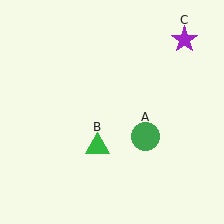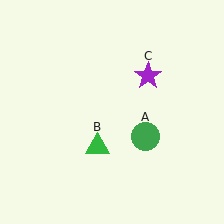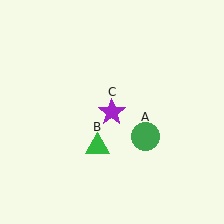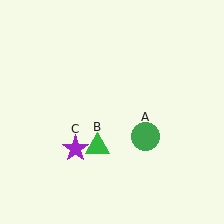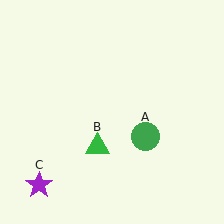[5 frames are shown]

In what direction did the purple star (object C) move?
The purple star (object C) moved down and to the left.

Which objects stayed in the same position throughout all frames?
Green circle (object A) and green triangle (object B) remained stationary.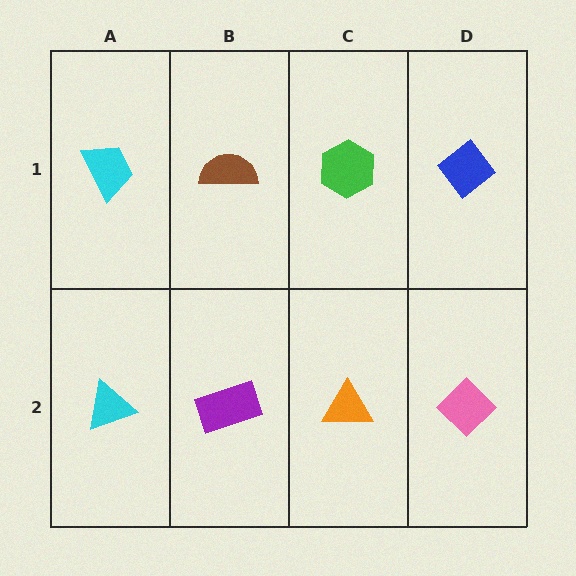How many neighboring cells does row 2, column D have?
2.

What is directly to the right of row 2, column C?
A pink diamond.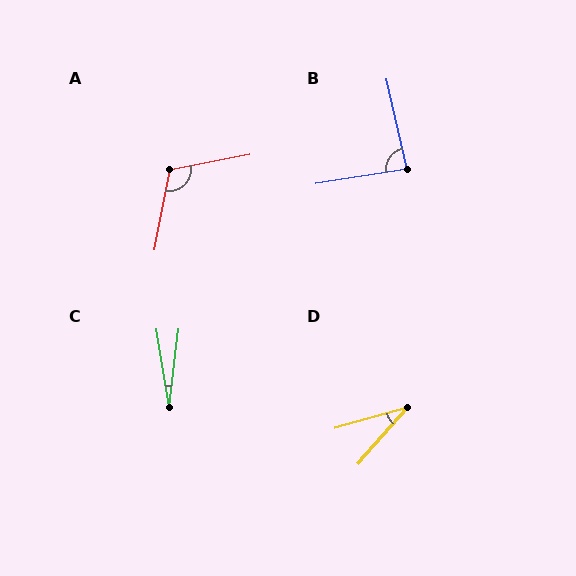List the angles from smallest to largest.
C (16°), D (33°), B (87°), A (112°).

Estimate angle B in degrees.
Approximately 87 degrees.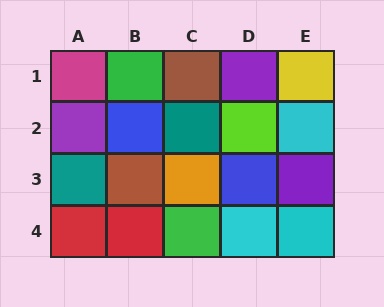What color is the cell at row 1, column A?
Magenta.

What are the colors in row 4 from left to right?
Red, red, green, cyan, cyan.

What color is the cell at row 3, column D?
Blue.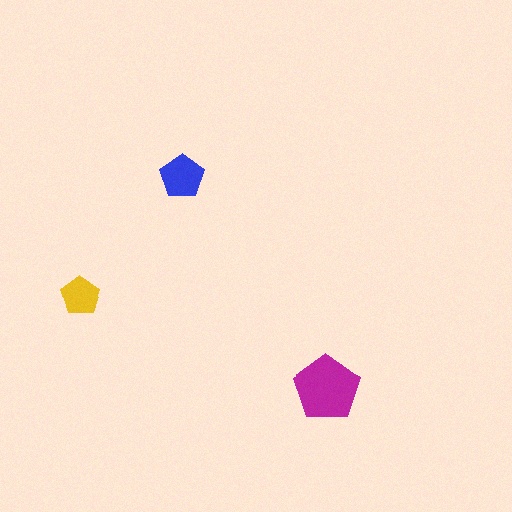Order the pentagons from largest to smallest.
the magenta one, the blue one, the yellow one.